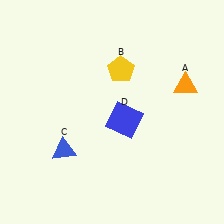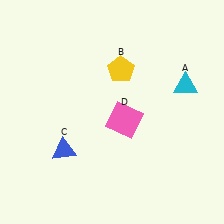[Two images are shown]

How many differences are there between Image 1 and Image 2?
There are 2 differences between the two images.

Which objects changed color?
A changed from orange to cyan. D changed from blue to pink.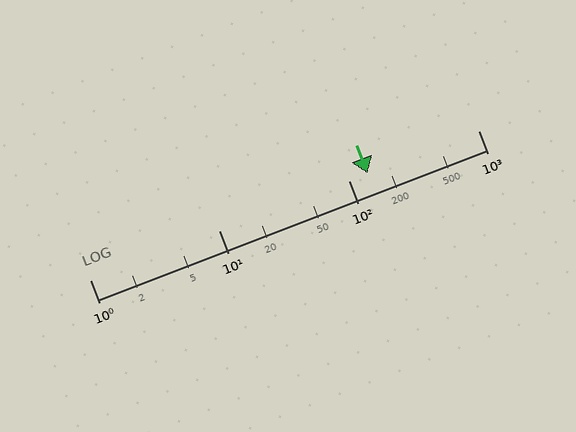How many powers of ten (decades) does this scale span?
The scale spans 3 decades, from 1 to 1000.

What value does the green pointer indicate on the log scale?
The pointer indicates approximately 140.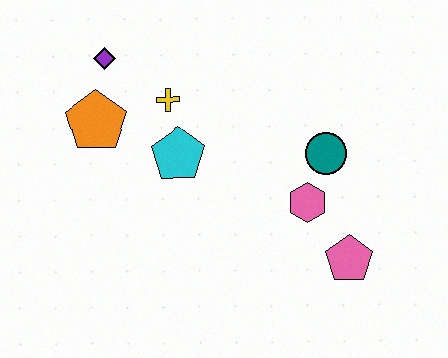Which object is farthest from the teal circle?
The purple diamond is farthest from the teal circle.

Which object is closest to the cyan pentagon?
The yellow cross is closest to the cyan pentagon.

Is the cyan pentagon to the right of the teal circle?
No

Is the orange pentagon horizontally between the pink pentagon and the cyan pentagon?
No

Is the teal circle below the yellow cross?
Yes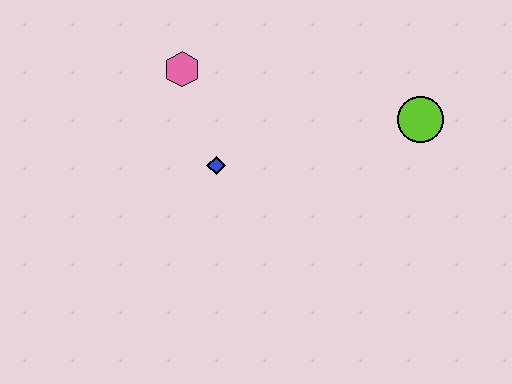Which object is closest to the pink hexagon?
The blue diamond is closest to the pink hexagon.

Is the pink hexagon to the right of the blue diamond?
No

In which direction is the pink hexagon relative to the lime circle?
The pink hexagon is to the left of the lime circle.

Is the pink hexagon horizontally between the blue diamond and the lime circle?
No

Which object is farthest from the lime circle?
The pink hexagon is farthest from the lime circle.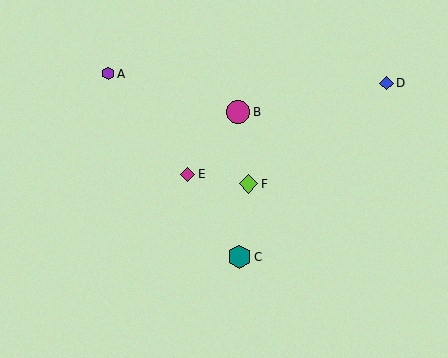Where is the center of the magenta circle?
The center of the magenta circle is at (238, 112).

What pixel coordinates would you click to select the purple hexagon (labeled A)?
Click at (108, 74) to select the purple hexagon A.